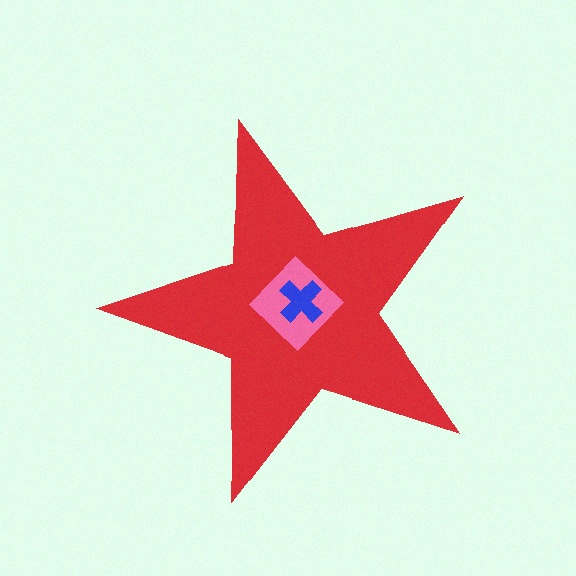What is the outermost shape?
The red star.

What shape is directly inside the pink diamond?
The blue cross.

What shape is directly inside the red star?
The pink diamond.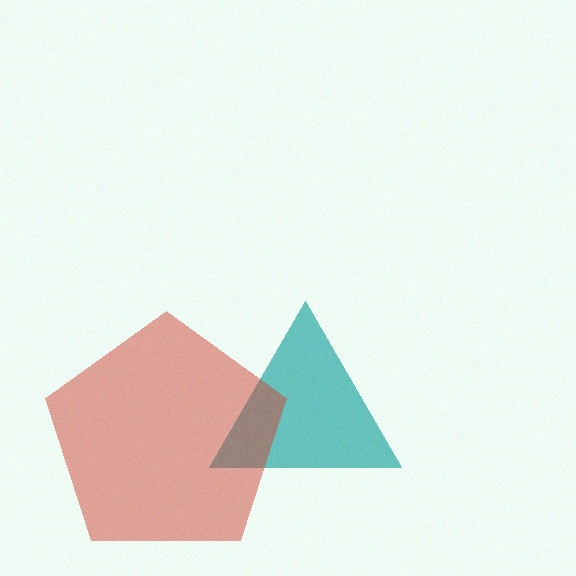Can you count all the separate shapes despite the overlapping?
Yes, there are 2 separate shapes.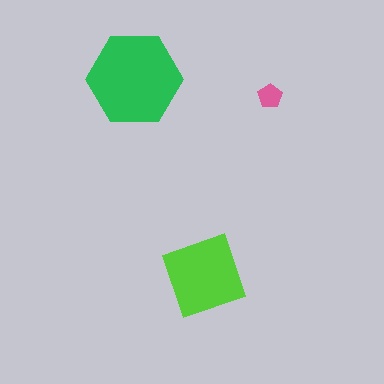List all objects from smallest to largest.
The pink pentagon, the lime diamond, the green hexagon.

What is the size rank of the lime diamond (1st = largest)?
2nd.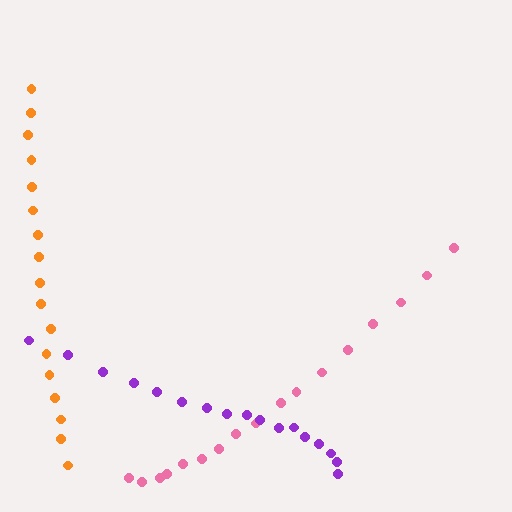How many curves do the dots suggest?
There are 3 distinct paths.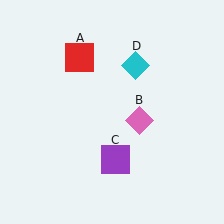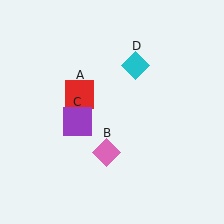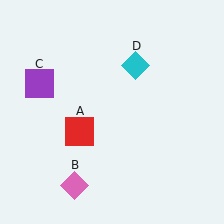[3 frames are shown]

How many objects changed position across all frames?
3 objects changed position: red square (object A), pink diamond (object B), purple square (object C).